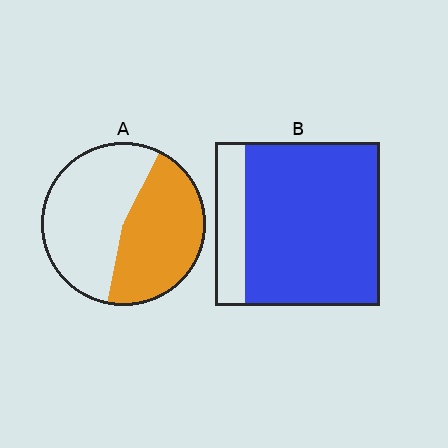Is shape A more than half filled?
Roughly half.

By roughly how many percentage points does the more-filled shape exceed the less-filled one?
By roughly 35 percentage points (B over A).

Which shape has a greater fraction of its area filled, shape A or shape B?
Shape B.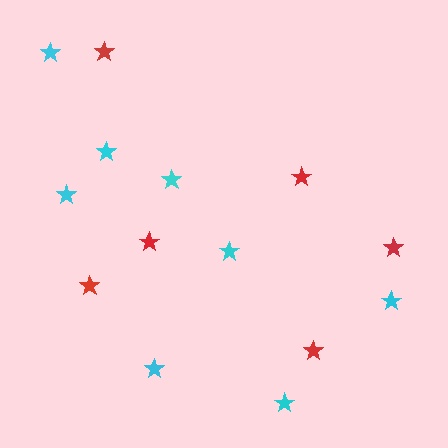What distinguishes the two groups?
There are 2 groups: one group of red stars (6) and one group of cyan stars (8).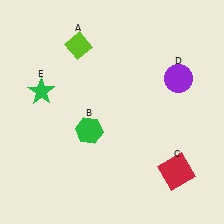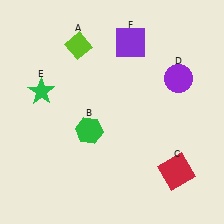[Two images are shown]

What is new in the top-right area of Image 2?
A purple square (F) was added in the top-right area of Image 2.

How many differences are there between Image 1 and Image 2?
There is 1 difference between the two images.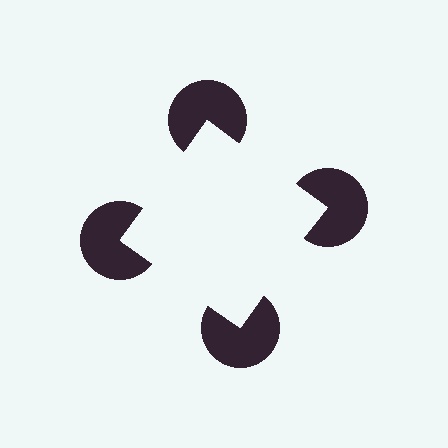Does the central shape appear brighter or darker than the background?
It typically appears slightly brighter than the background, even though no actual brightness change is drawn.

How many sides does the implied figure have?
4 sides.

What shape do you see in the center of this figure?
An illusory square — its edges are inferred from the aligned wedge cuts in the pac-man discs, not physically drawn.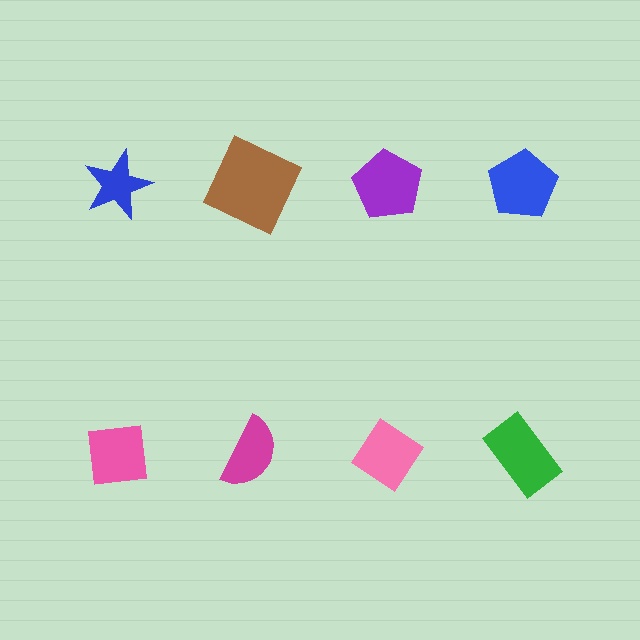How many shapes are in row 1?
4 shapes.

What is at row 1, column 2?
A brown square.